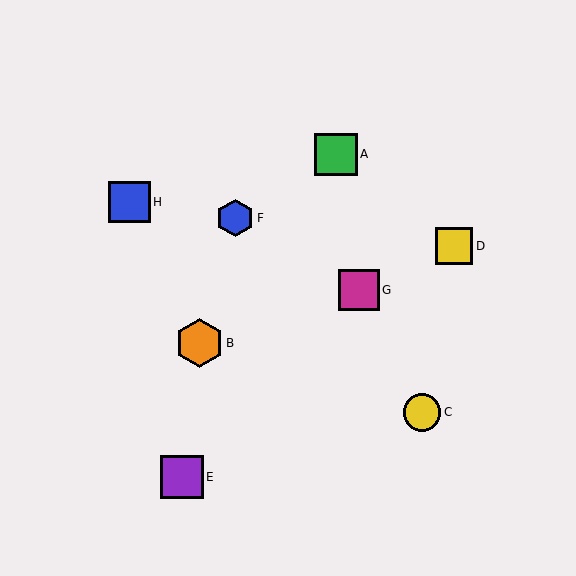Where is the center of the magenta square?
The center of the magenta square is at (359, 290).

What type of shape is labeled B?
Shape B is an orange hexagon.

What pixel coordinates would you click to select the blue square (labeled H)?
Click at (129, 202) to select the blue square H.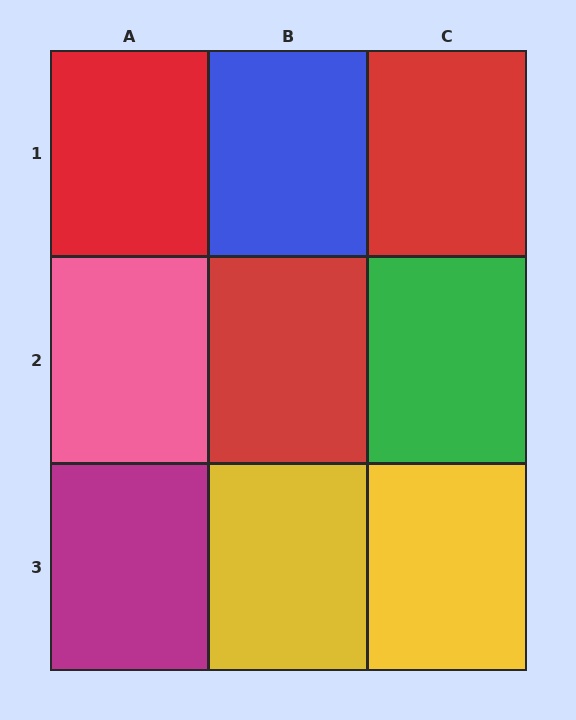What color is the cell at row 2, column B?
Red.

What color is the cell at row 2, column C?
Green.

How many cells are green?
1 cell is green.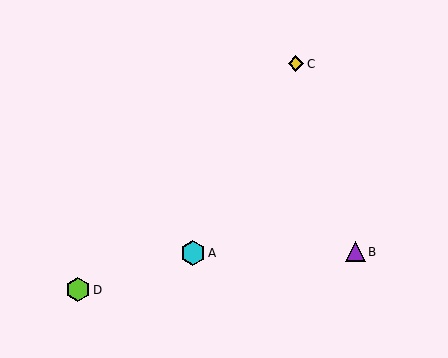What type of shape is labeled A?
Shape A is a cyan hexagon.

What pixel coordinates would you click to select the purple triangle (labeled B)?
Click at (355, 252) to select the purple triangle B.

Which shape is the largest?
The lime hexagon (labeled D) is the largest.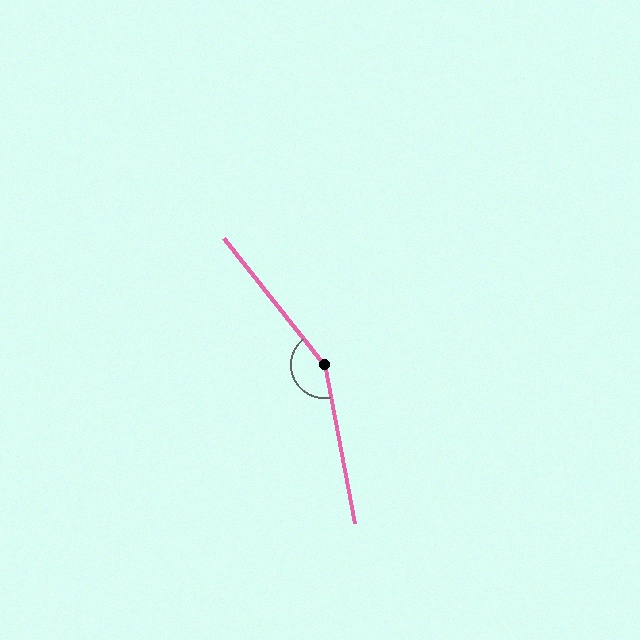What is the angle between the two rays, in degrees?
Approximately 153 degrees.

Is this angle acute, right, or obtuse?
It is obtuse.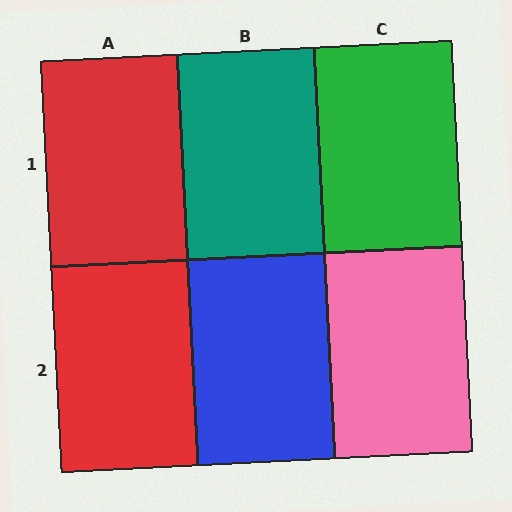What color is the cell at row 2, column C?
Pink.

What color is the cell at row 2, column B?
Blue.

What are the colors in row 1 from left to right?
Red, teal, green.